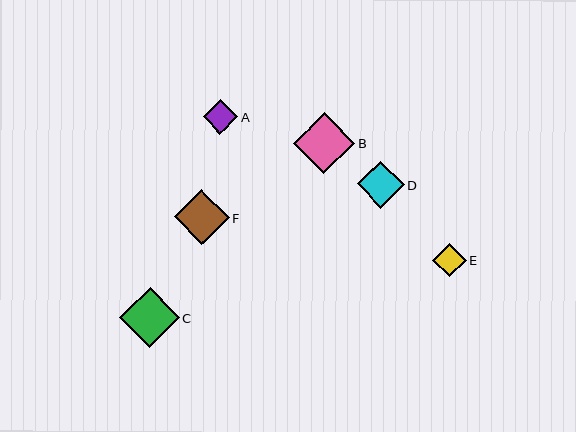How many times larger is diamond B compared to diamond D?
Diamond B is approximately 1.3 times the size of diamond D.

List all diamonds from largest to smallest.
From largest to smallest: B, C, F, D, A, E.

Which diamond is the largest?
Diamond B is the largest with a size of approximately 62 pixels.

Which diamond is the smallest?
Diamond E is the smallest with a size of approximately 34 pixels.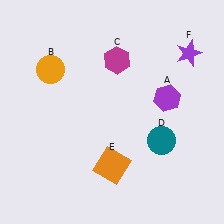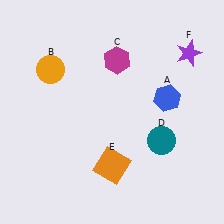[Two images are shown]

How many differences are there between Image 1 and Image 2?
There is 1 difference between the two images.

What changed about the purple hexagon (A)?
In Image 1, A is purple. In Image 2, it changed to blue.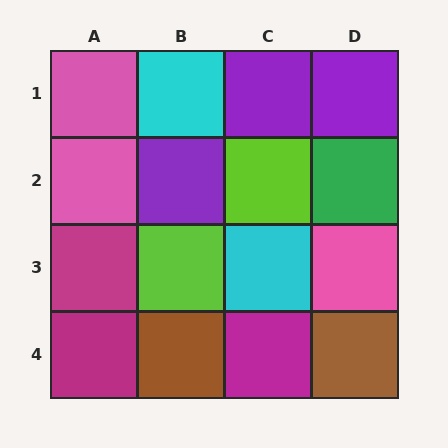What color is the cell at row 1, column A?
Pink.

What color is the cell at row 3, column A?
Magenta.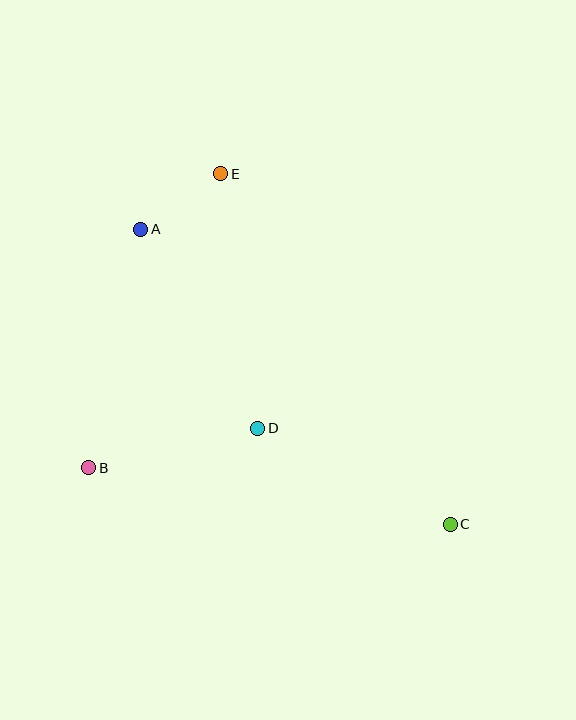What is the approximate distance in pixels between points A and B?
The distance between A and B is approximately 245 pixels.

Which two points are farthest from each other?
Points A and C are farthest from each other.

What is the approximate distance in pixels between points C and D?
The distance between C and D is approximately 215 pixels.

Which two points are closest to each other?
Points A and E are closest to each other.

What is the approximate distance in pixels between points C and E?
The distance between C and E is approximately 419 pixels.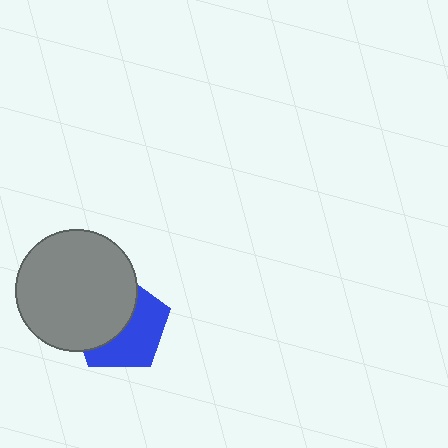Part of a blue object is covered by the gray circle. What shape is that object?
It is a pentagon.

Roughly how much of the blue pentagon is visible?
About half of it is visible (roughly 50%).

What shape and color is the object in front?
The object in front is a gray circle.